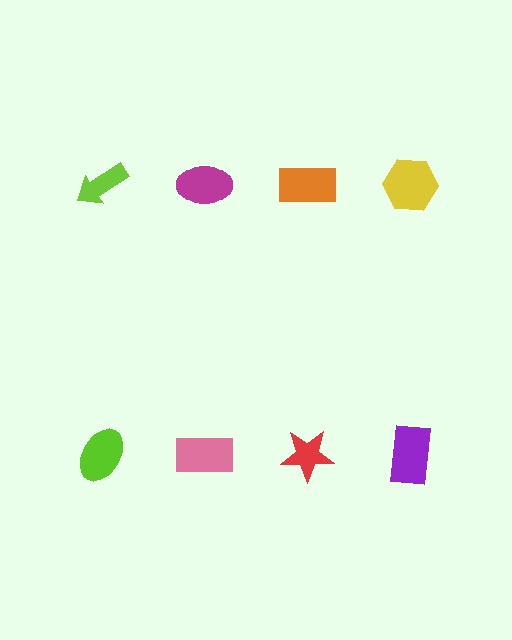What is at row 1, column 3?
An orange rectangle.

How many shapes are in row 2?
4 shapes.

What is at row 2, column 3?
A red star.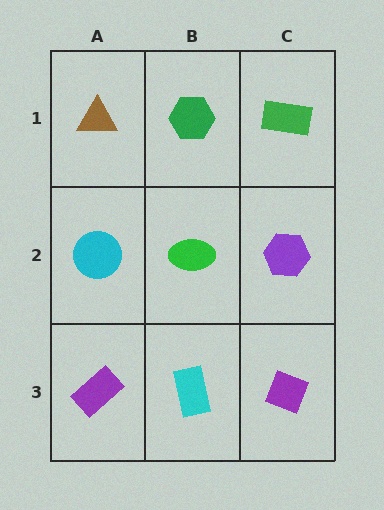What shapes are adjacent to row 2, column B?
A green hexagon (row 1, column B), a cyan rectangle (row 3, column B), a cyan circle (row 2, column A), a purple hexagon (row 2, column C).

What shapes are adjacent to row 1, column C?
A purple hexagon (row 2, column C), a green hexagon (row 1, column B).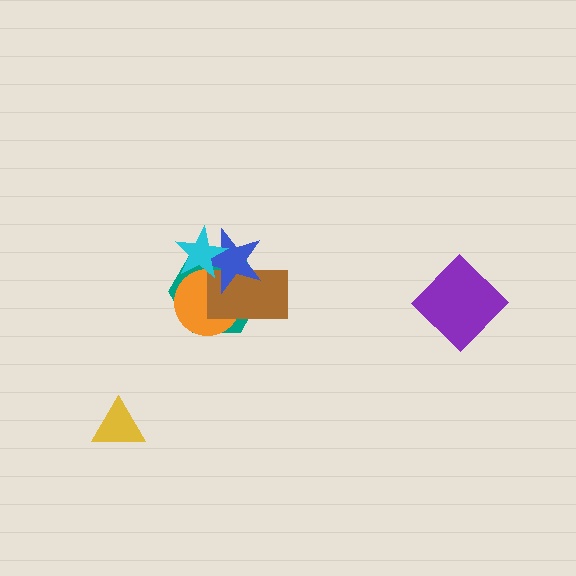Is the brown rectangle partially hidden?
Yes, it is partially covered by another shape.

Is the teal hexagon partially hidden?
Yes, it is partially covered by another shape.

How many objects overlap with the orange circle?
4 objects overlap with the orange circle.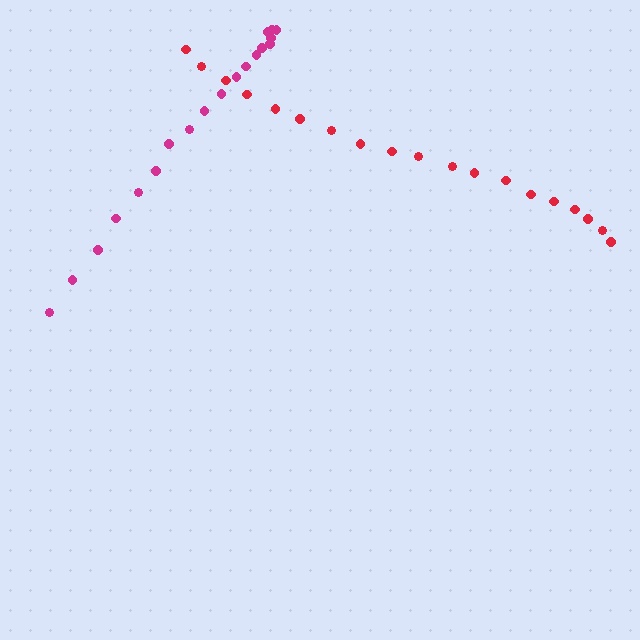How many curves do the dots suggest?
There are 2 distinct paths.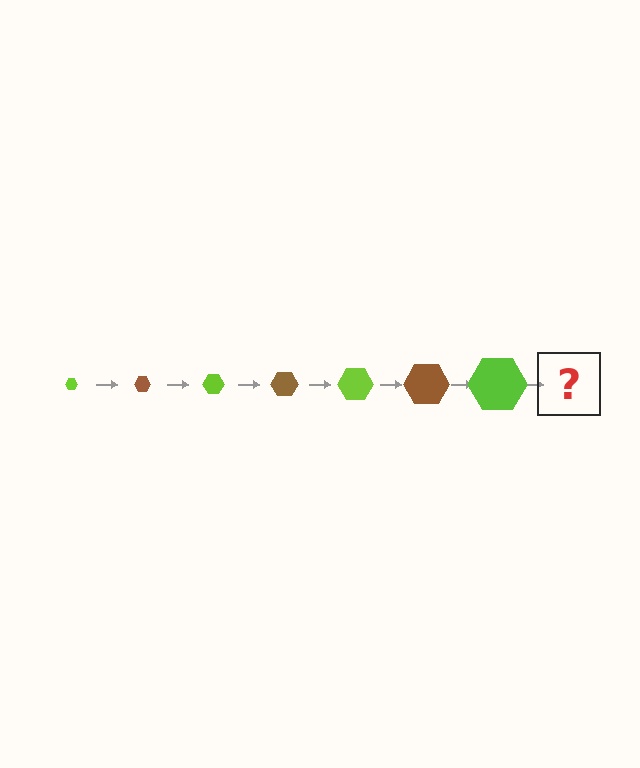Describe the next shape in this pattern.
It should be a brown hexagon, larger than the previous one.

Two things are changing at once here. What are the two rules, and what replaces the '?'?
The two rules are that the hexagon grows larger each step and the color cycles through lime and brown. The '?' should be a brown hexagon, larger than the previous one.